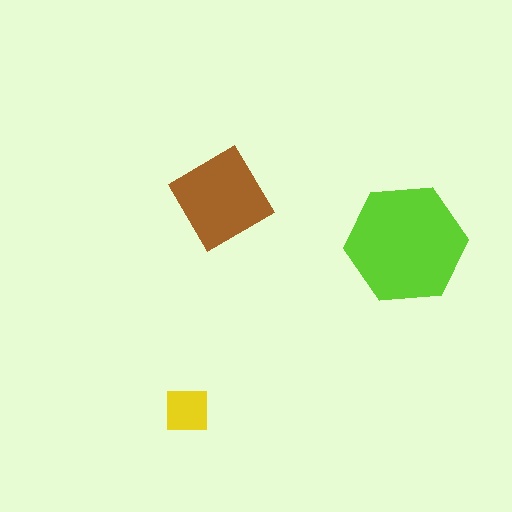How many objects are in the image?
There are 3 objects in the image.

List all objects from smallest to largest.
The yellow square, the brown diamond, the lime hexagon.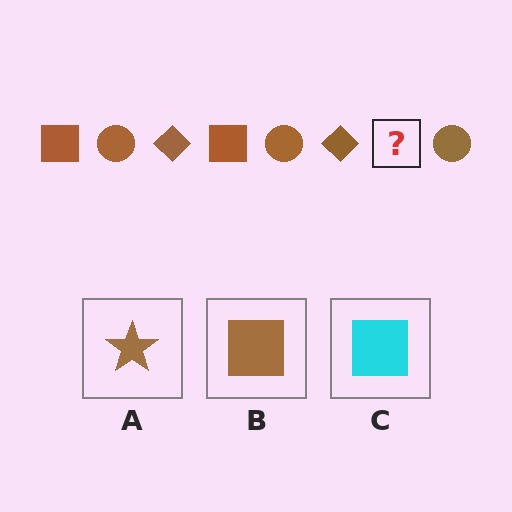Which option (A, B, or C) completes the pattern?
B.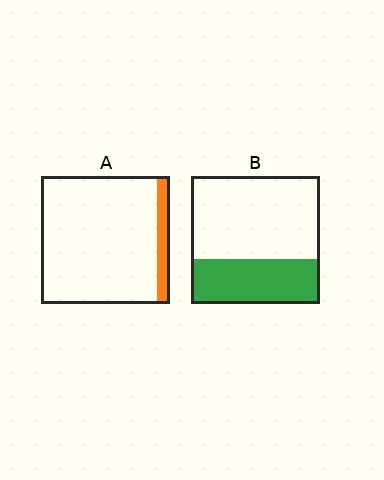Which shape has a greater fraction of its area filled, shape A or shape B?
Shape B.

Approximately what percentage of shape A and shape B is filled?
A is approximately 10% and B is approximately 35%.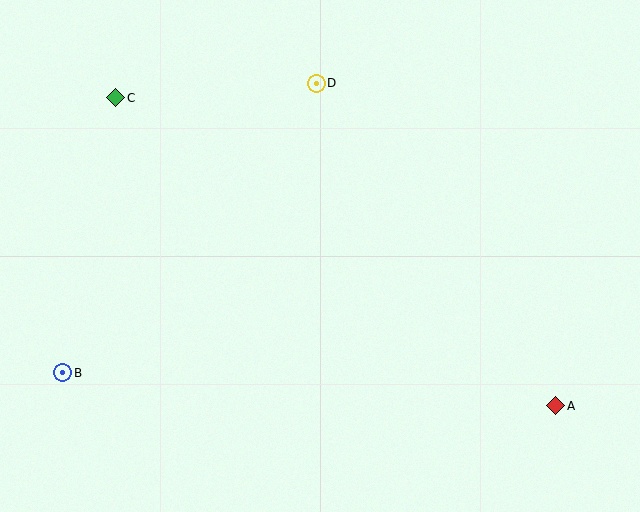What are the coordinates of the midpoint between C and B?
The midpoint between C and B is at (89, 235).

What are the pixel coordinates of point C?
Point C is at (116, 98).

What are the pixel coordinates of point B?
Point B is at (63, 373).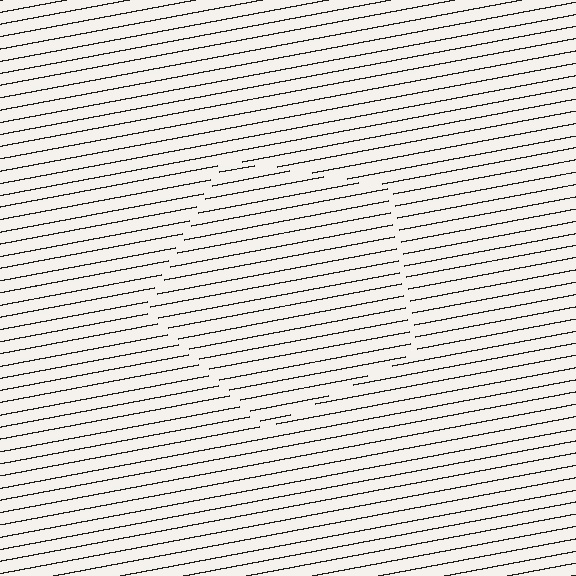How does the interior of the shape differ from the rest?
The interior of the shape contains the same grating, shifted by half a period — the contour is defined by the phase discontinuity where line-ends from the inner and outer gratings abut.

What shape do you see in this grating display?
An illusory pentagon. The interior of the shape contains the same grating, shifted by half a period — the contour is defined by the phase discontinuity where line-ends from the inner and outer gratings abut.